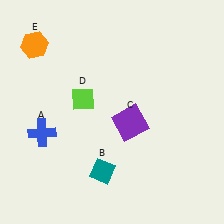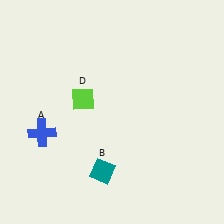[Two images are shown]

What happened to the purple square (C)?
The purple square (C) was removed in Image 2. It was in the bottom-right area of Image 1.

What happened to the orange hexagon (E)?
The orange hexagon (E) was removed in Image 2. It was in the top-left area of Image 1.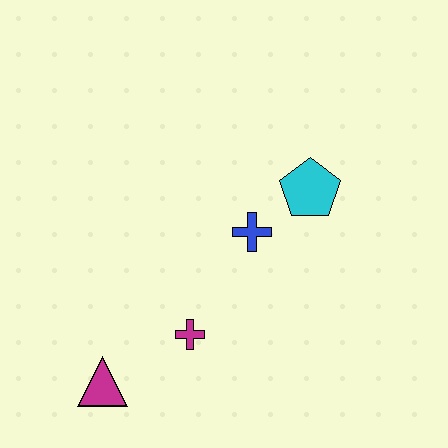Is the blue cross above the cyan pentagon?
No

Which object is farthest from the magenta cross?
The cyan pentagon is farthest from the magenta cross.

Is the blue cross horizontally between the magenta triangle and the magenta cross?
No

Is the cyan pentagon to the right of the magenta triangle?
Yes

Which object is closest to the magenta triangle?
The magenta cross is closest to the magenta triangle.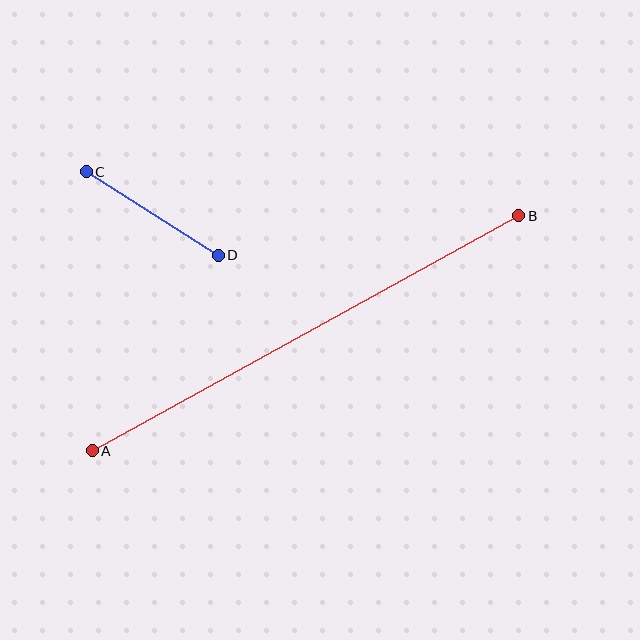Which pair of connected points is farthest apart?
Points A and B are farthest apart.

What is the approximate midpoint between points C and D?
The midpoint is at approximately (152, 213) pixels.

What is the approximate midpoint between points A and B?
The midpoint is at approximately (306, 333) pixels.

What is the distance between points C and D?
The distance is approximately 156 pixels.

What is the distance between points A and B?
The distance is approximately 487 pixels.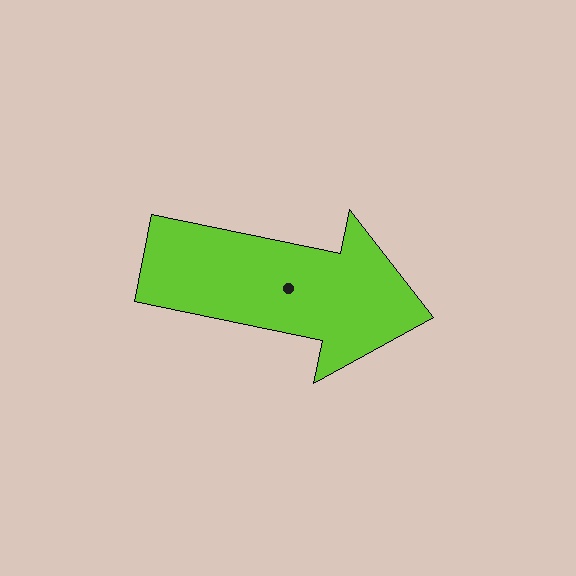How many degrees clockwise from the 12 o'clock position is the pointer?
Approximately 102 degrees.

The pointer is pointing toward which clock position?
Roughly 3 o'clock.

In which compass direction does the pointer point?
East.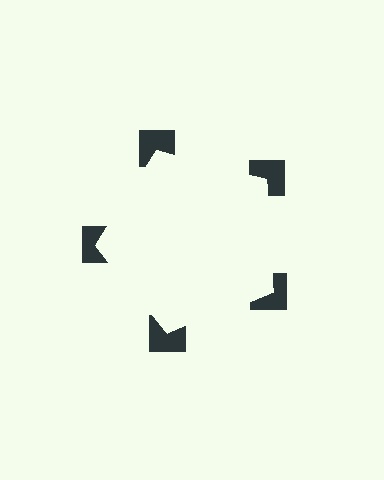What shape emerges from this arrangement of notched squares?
An illusory pentagon — its edges are inferred from the aligned wedge cuts in the notched squares, not physically drawn.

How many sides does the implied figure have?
5 sides.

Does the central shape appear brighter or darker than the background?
It typically appears slightly brighter than the background, even though no actual brightness change is drawn.